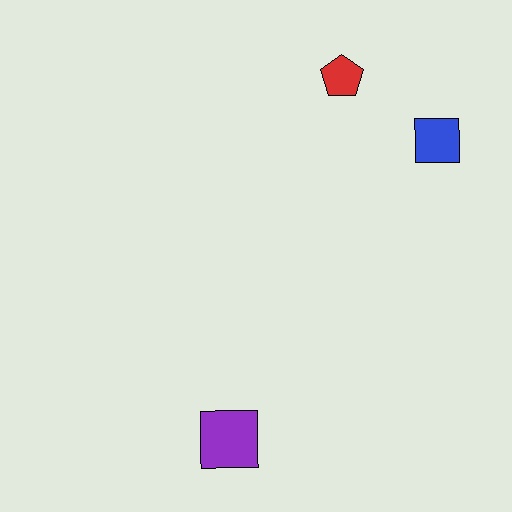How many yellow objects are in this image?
There are no yellow objects.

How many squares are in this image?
There are 2 squares.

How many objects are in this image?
There are 3 objects.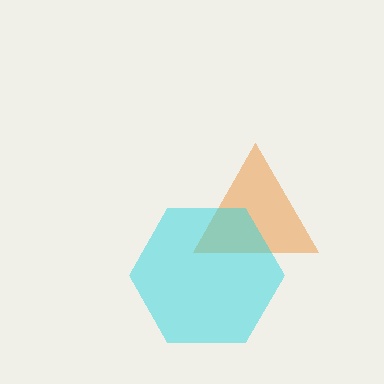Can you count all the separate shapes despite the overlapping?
Yes, there are 2 separate shapes.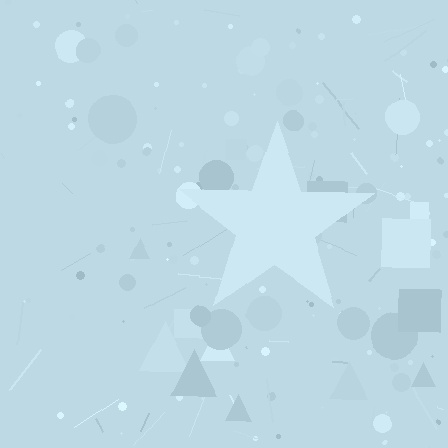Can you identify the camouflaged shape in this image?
The camouflaged shape is a star.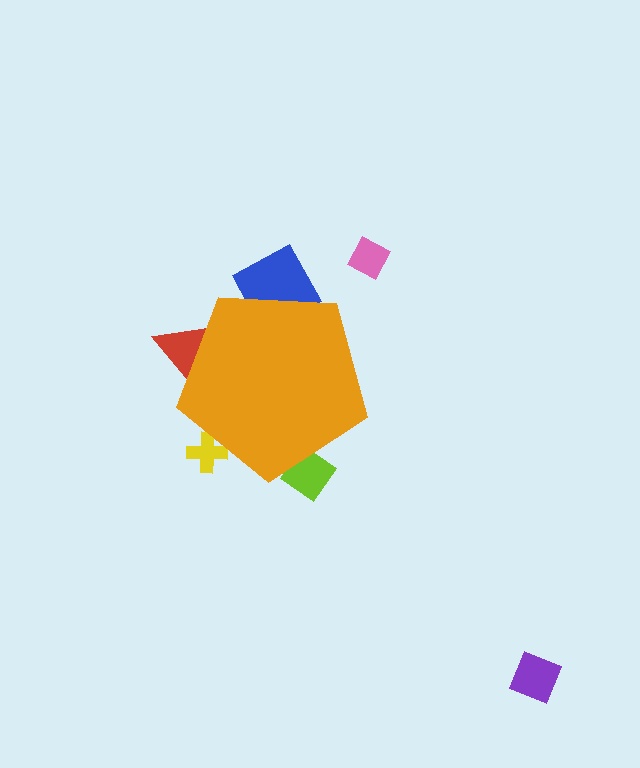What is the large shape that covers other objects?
An orange pentagon.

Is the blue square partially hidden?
Yes, the blue square is partially hidden behind the orange pentagon.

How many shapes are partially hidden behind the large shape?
4 shapes are partially hidden.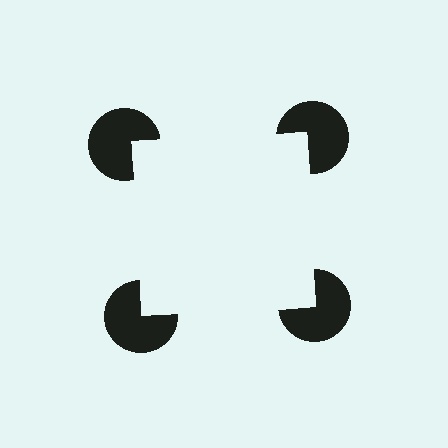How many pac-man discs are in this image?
There are 4 — one at each vertex of the illusory square.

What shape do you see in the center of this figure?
An illusory square — its edges are inferred from the aligned wedge cuts in the pac-man discs, not physically drawn.